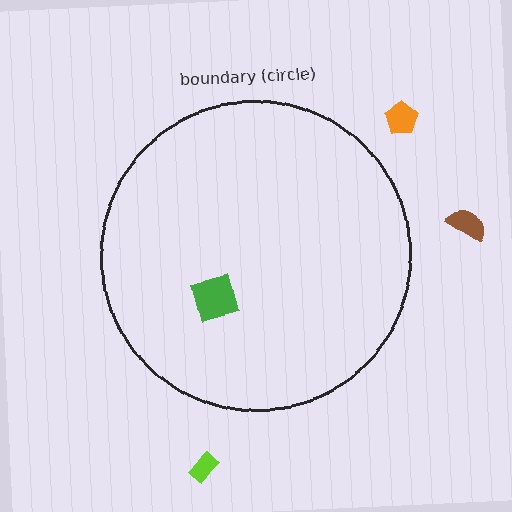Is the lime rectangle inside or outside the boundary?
Outside.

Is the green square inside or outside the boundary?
Inside.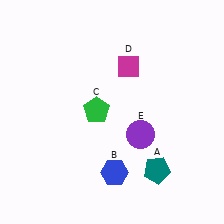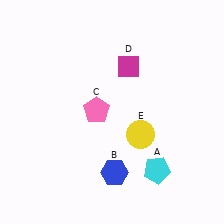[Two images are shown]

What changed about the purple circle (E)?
In Image 1, E is purple. In Image 2, it changed to yellow.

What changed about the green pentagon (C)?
In Image 1, C is green. In Image 2, it changed to pink.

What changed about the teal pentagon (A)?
In Image 1, A is teal. In Image 2, it changed to cyan.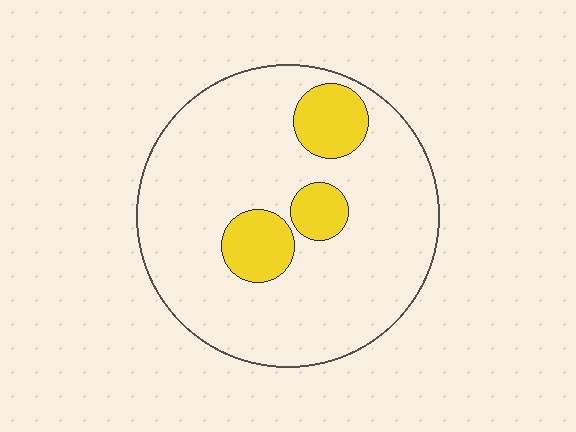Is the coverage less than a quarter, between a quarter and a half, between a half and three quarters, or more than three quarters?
Less than a quarter.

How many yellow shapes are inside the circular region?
3.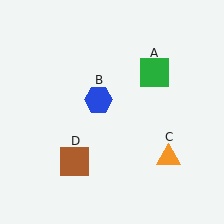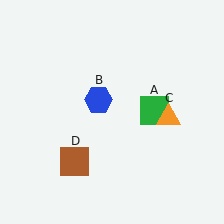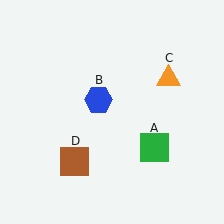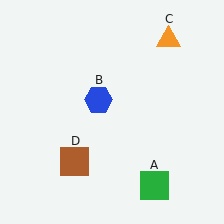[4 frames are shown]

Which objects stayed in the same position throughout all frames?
Blue hexagon (object B) and brown square (object D) remained stationary.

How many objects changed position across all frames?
2 objects changed position: green square (object A), orange triangle (object C).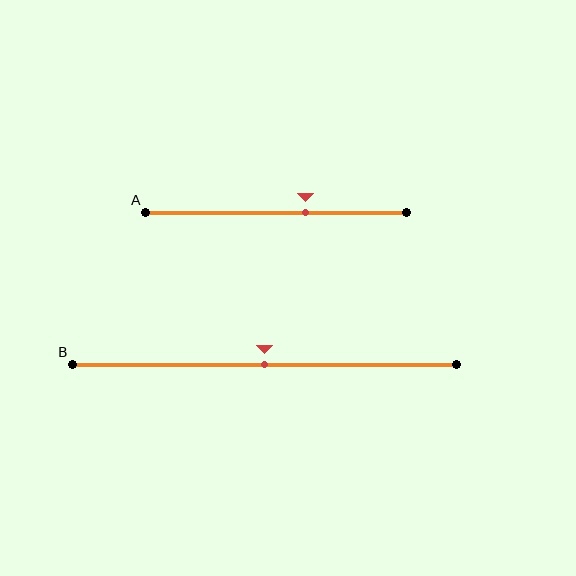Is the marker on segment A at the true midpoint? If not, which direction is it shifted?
No, the marker on segment A is shifted to the right by about 11% of the segment length.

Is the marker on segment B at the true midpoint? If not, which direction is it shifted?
Yes, the marker on segment B is at the true midpoint.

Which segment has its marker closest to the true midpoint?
Segment B has its marker closest to the true midpoint.